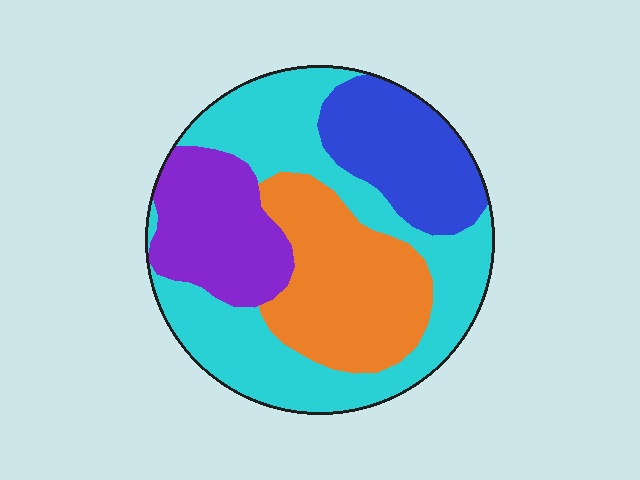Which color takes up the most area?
Cyan, at roughly 40%.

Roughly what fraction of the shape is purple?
Purple takes up about one sixth (1/6) of the shape.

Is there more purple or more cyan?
Cyan.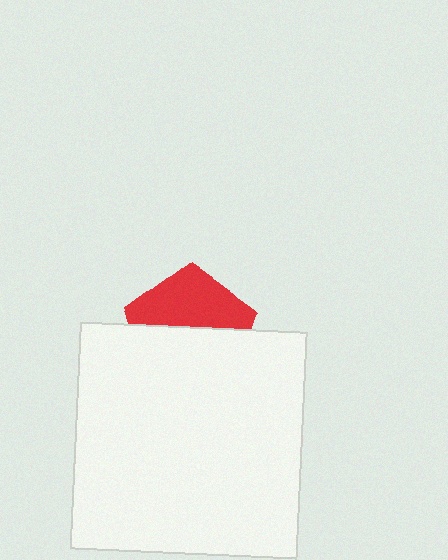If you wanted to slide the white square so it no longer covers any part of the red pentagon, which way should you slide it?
Slide it down — that is the most direct way to separate the two shapes.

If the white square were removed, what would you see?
You would see the complete red pentagon.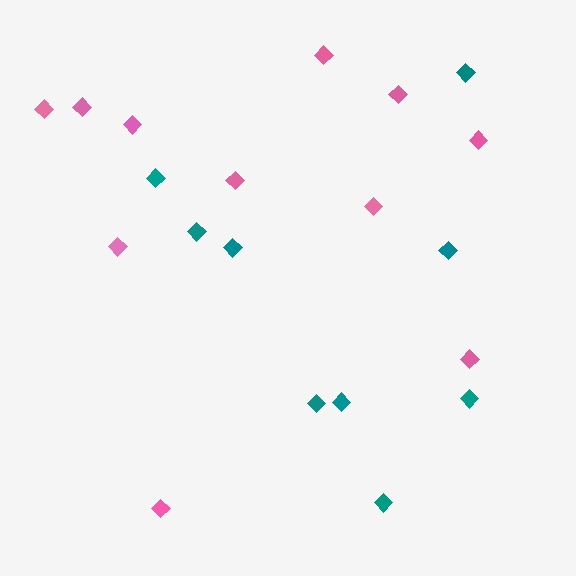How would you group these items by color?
There are 2 groups: one group of pink diamonds (11) and one group of teal diamonds (9).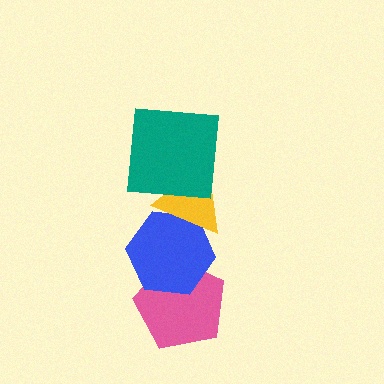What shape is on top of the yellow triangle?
The teal square is on top of the yellow triangle.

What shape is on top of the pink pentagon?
The blue hexagon is on top of the pink pentagon.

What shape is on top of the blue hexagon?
The yellow triangle is on top of the blue hexagon.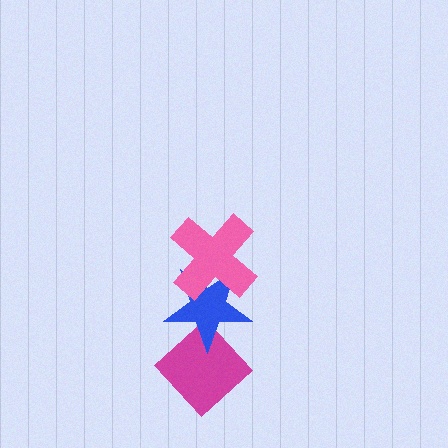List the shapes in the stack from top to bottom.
From top to bottom: the pink cross, the blue star, the magenta diamond.